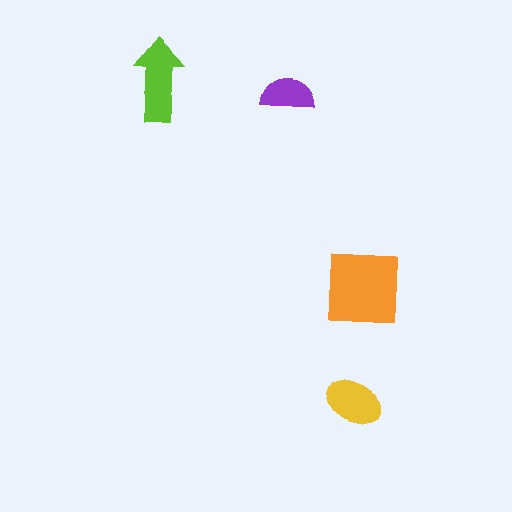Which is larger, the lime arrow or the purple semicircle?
The lime arrow.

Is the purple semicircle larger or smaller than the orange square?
Smaller.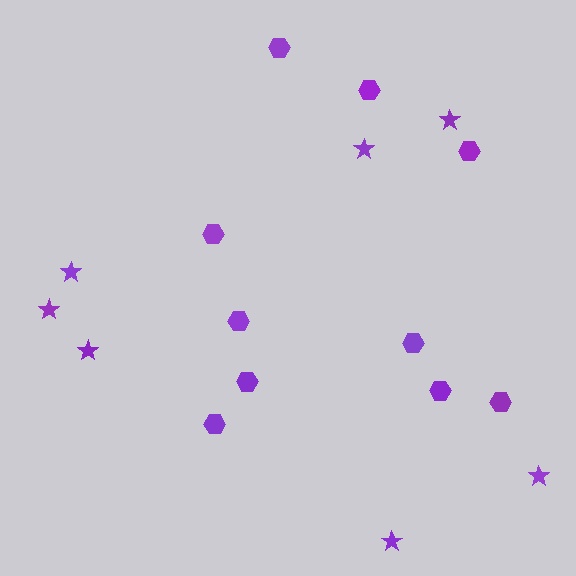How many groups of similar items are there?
There are 2 groups: one group of hexagons (10) and one group of stars (7).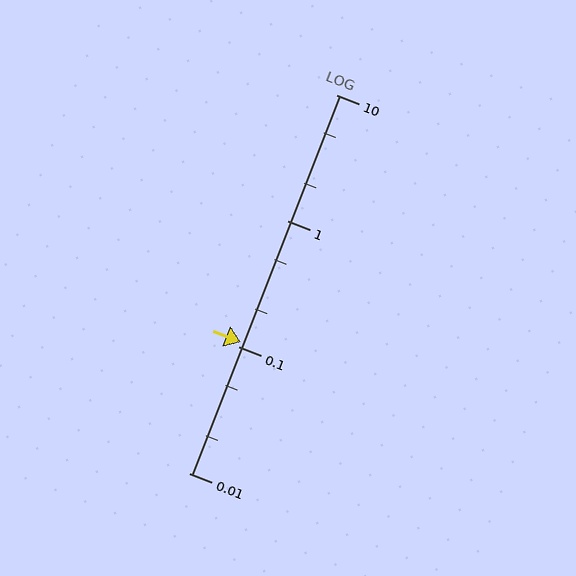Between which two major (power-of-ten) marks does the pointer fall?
The pointer is between 0.1 and 1.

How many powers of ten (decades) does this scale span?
The scale spans 3 decades, from 0.01 to 10.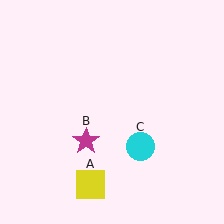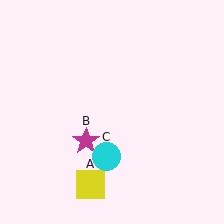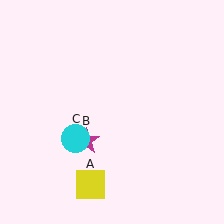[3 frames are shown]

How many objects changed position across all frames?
1 object changed position: cyan circle (object C).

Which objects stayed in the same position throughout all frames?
Yellow square (object A) and magenta star (object B) remained stationary.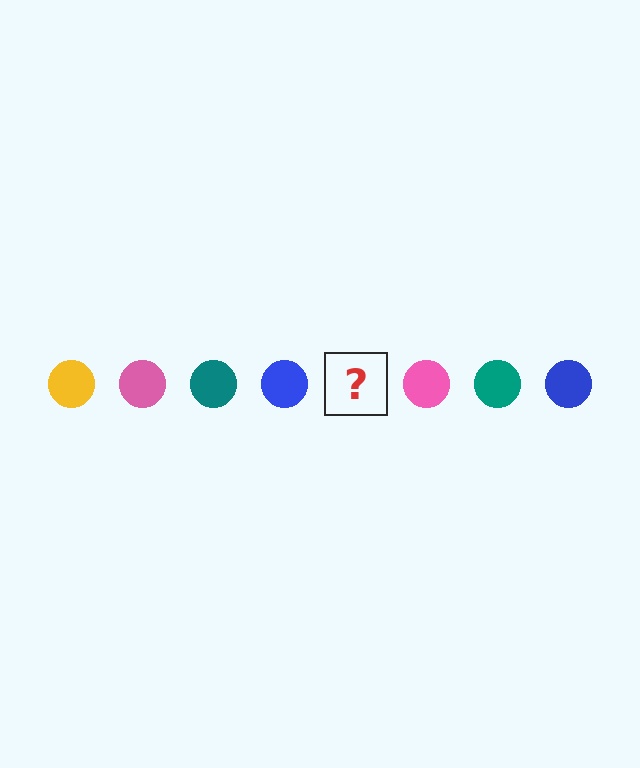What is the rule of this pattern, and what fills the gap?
The rule is that the pattern cycles through yellow, pink, teal, blue circles. The gap should be filled with a yellow circle.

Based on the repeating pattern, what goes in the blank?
The blank should be a yellow circle.